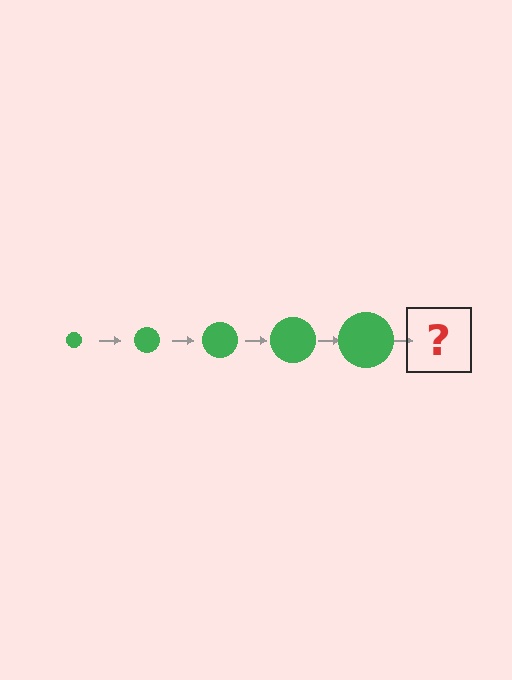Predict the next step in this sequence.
The next step is a green circle, larger than the previous one.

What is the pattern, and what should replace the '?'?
The pattern is that the circle gets progressively larger each step. The '?' should be a green circle, larger than the previous one.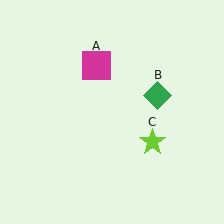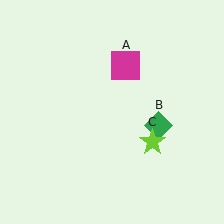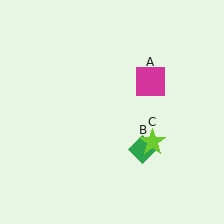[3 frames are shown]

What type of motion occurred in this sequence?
The magenta square (object A), green diamond (object B) rotated clockwise around the center of the scene.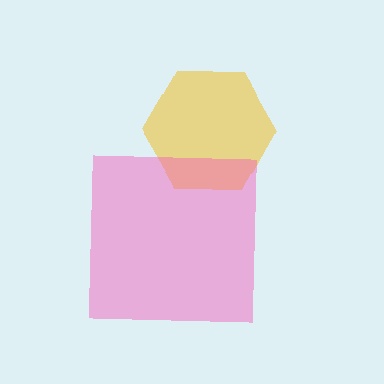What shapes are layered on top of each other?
The layered shapes are: a yellow hexagon, a pink square.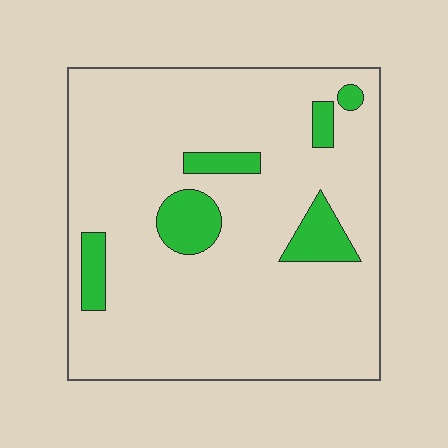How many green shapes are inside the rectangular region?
6.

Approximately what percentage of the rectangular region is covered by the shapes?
Approximately 10%.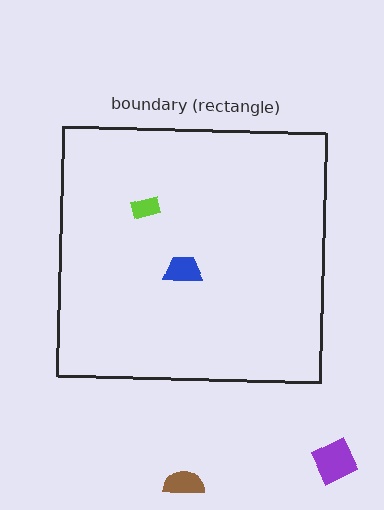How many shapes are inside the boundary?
2 inside, 2 outside.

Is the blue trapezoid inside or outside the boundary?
Inside.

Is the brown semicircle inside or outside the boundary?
Outside.